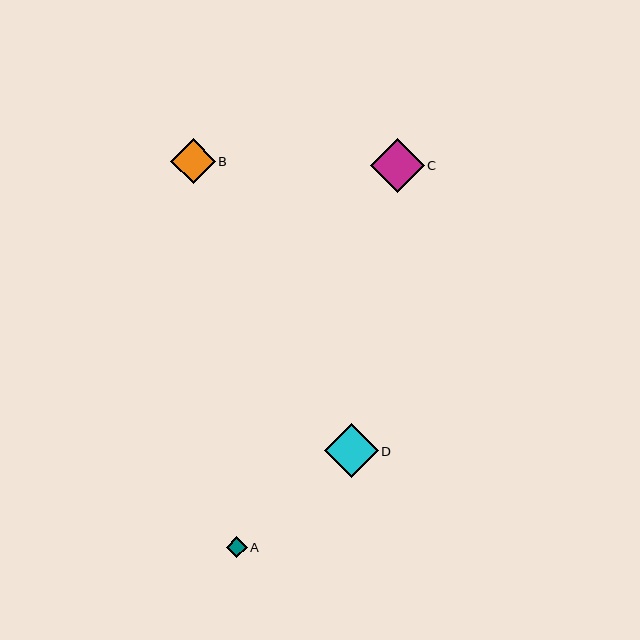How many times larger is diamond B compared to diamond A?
Diamond B is approximately 2.1 times the size of diamond A.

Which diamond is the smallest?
Diamond A is the smallest with a size of approximately 21 pixels.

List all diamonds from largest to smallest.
From largest to smallest: D, C, B, A.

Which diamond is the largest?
Diamond D is the largest with a size of approximately 54 pixels.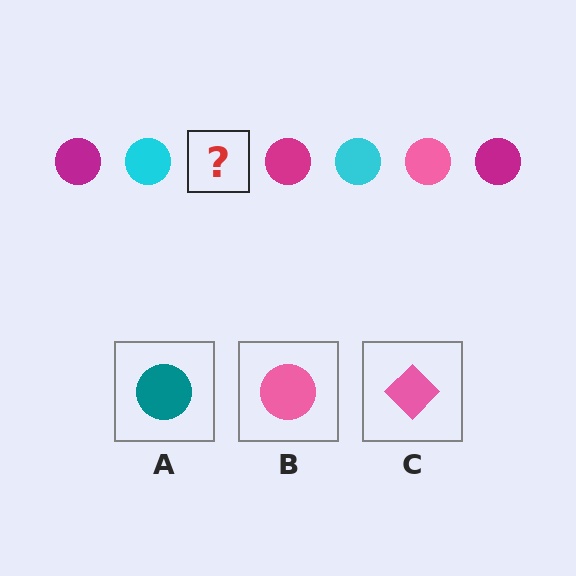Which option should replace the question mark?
Option B.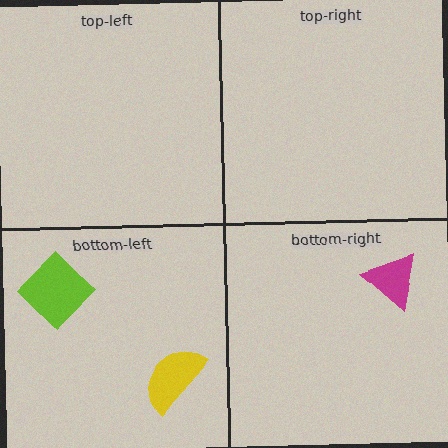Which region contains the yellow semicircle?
The bottom-left region.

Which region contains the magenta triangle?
The bottom-right region.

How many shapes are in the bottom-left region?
2.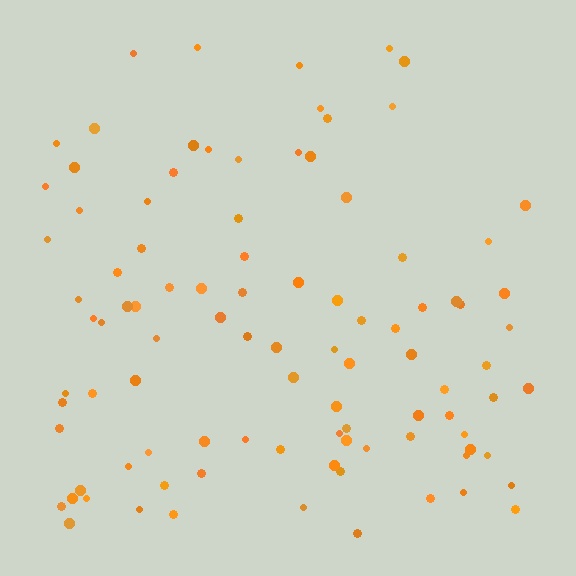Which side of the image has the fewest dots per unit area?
The top.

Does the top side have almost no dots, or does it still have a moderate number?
Still a moderate number, just noticeably fewer than the bottom.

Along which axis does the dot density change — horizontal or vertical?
Vertical.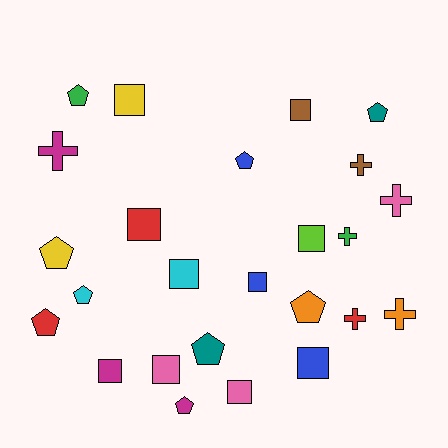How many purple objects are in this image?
There are no purple objects.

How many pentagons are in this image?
There are 9 pentagons.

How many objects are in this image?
There are 25 objects.